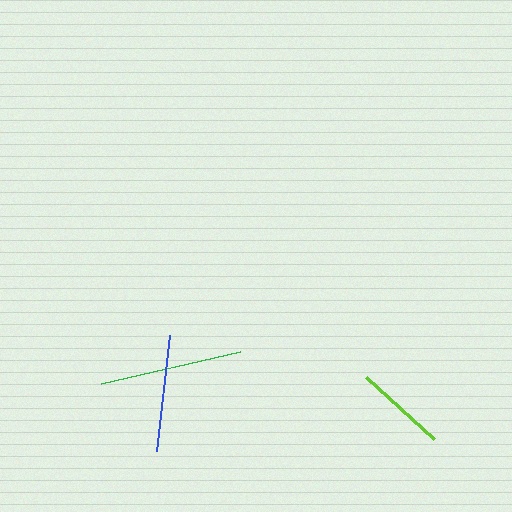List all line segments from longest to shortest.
From longest to shortest: green, blue, lime.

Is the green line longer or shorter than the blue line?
The green line is longer than the blue line.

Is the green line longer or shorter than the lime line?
The green line is longer than the lime line.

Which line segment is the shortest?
The lime line is the shortest at approximately 92 pixels.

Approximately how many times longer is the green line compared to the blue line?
The green line is approximately 1.2 times the length of the blue line.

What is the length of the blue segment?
The blue segment is approximately 116 pixels long.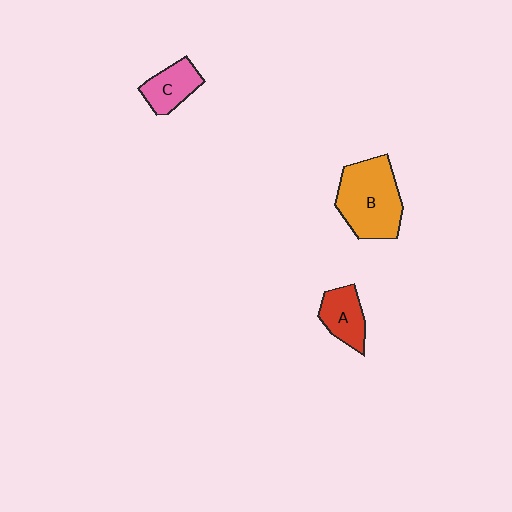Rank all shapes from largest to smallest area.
From largest to smallest: B (orange), A (red), C (pink).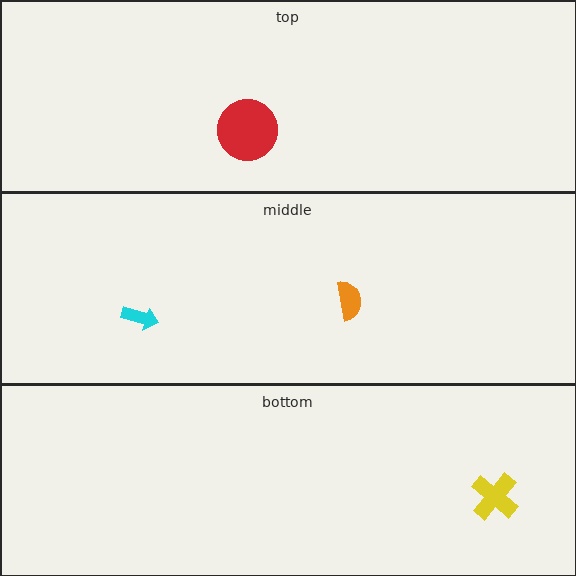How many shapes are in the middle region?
2.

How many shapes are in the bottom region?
1.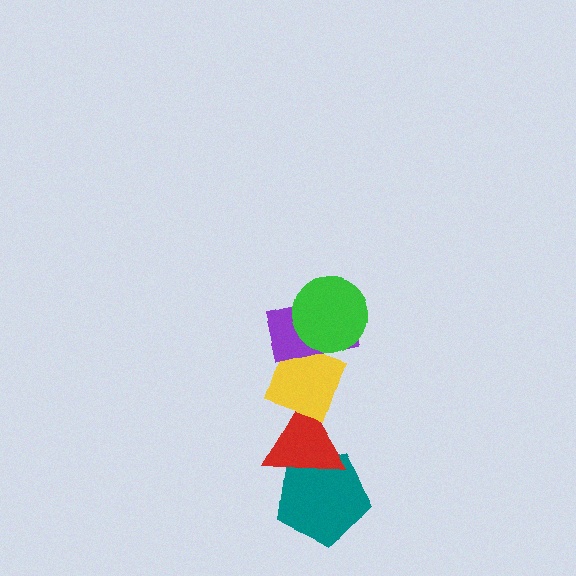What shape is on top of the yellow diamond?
The purple rectangle is on top of the yellow diamond.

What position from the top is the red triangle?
The red triangle is 4th from the top.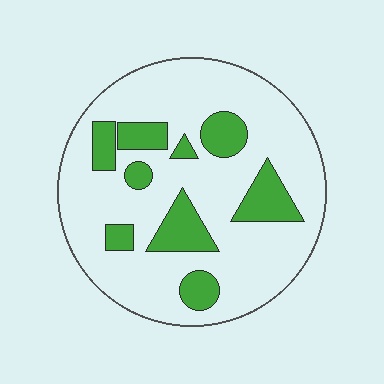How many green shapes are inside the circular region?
9.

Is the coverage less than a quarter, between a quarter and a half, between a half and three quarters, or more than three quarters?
Less than a quarter.